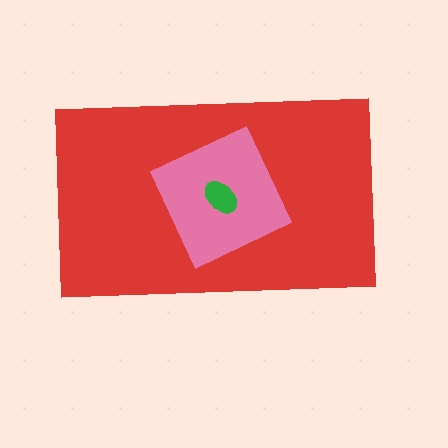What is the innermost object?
The green ellipse.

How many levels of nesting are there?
3.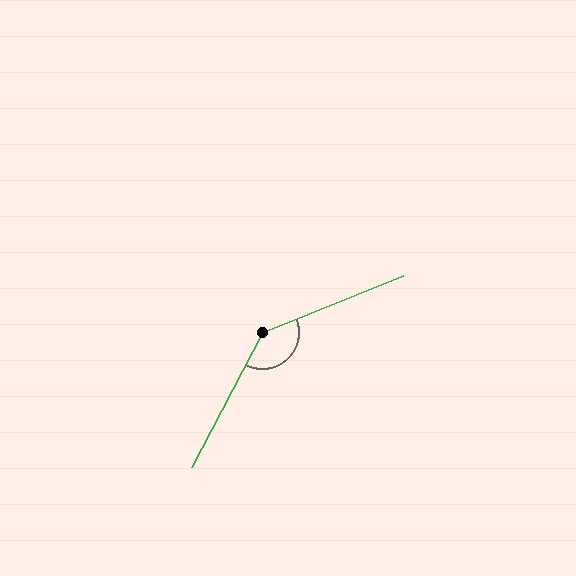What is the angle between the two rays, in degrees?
Approximately 140 degrees.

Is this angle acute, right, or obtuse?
It is obtuse.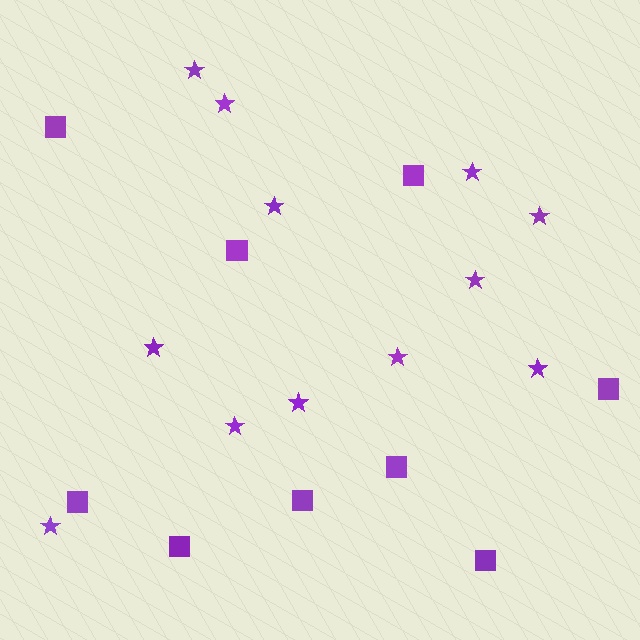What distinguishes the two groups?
There are 2 groups: one group of stars (12) and one group of squares (9).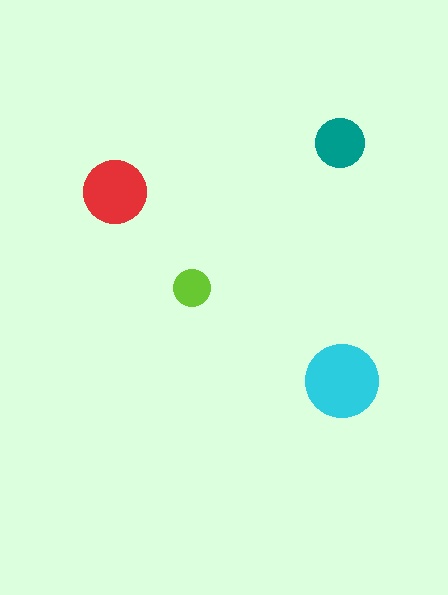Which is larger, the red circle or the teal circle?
The red one.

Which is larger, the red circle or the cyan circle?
The cyan one.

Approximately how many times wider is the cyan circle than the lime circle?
About 2 times wider.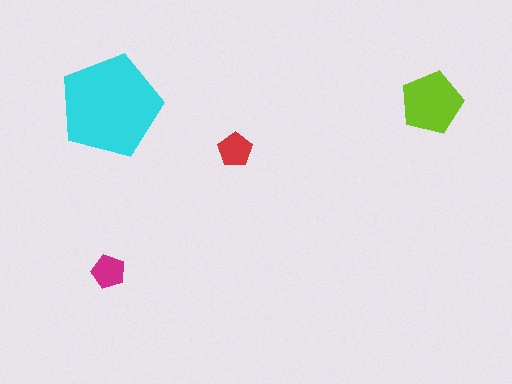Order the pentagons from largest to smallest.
the cyan one, the lime one, the red one, the magenta one.